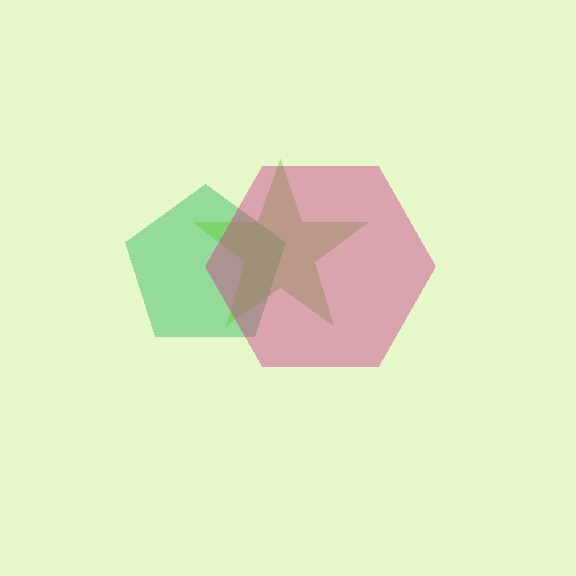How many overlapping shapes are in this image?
There are 3 overlapping shapes in the image.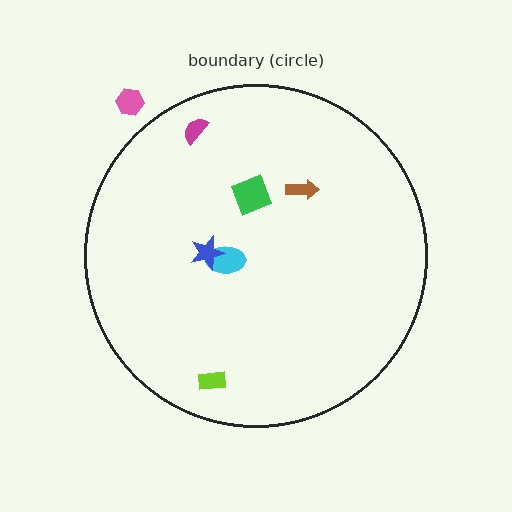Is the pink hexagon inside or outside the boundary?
Outside.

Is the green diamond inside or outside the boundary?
Inside.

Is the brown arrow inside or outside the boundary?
Inside.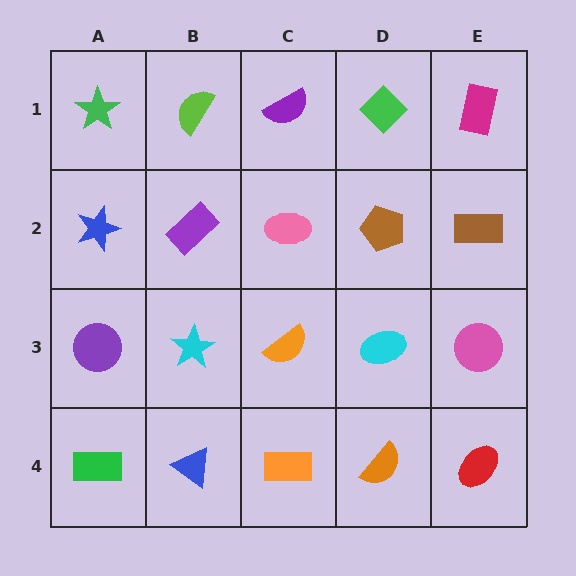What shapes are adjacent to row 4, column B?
A cyan star (row 3, column B), a green rectangle (row 4, column A), an orange rectangle (row 4, column C).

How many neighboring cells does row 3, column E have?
3.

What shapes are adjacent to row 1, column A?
A blue star (row 2, column A), a lime semicircle (row 1, column B).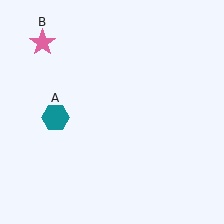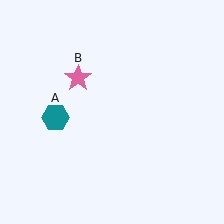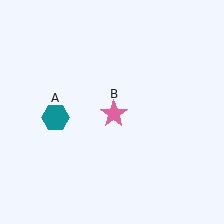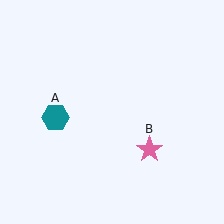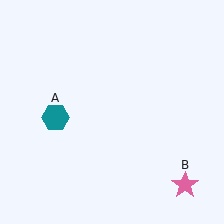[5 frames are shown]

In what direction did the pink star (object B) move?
The pink star (object B) moved down and to the right.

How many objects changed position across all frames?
1 object changed position: pink star (object B).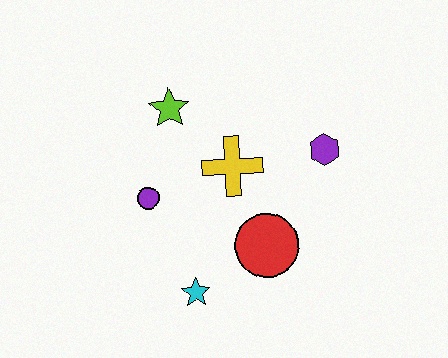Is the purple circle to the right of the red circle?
No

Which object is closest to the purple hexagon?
The yellow cross is closest to the purple hexagon.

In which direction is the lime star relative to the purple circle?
The lime star is above the purple circle.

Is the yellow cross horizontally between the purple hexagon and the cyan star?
Yes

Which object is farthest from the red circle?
The lime star is farthest from the red circle.